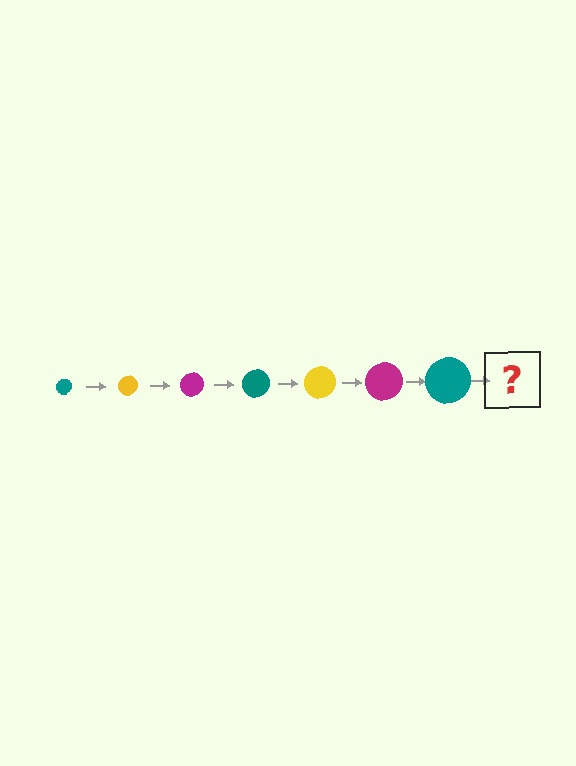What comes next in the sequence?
The next element should be a yellow circle, larger than the previous one.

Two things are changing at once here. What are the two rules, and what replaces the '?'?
The two rules are that the circle grows larger each step and the color cycles through teal, yellow, and magenta. The '?' should be a yellow circle, larger than the previous one.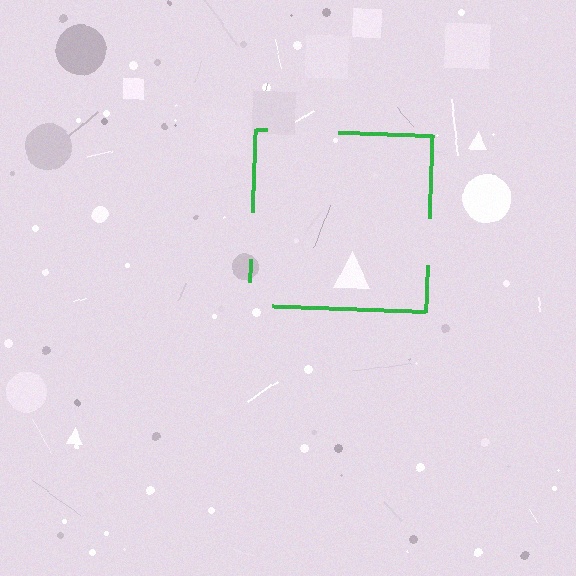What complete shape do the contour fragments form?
The contour fragments form a square.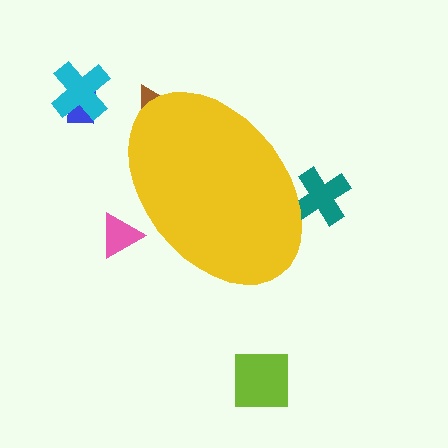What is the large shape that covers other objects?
A yellow ellipse.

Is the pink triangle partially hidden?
Yes, the pink triangle is partially hidden behind the yellow ellipse.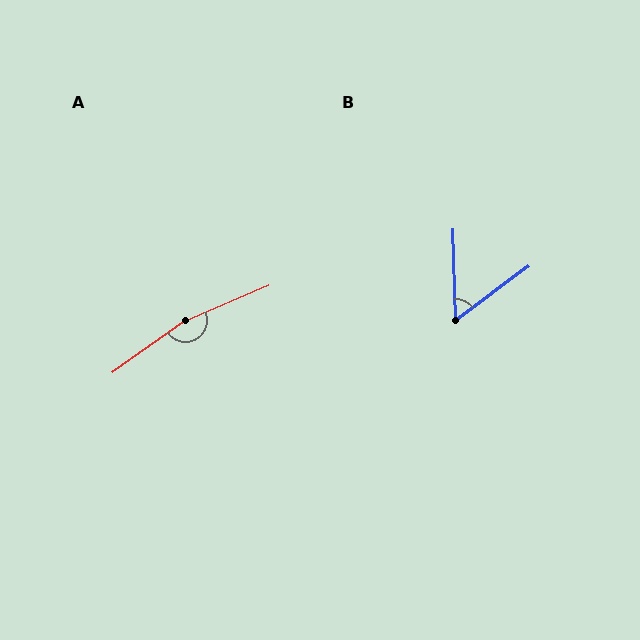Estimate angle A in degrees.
Approximately 167 degrees.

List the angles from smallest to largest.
B (54°), A (167°).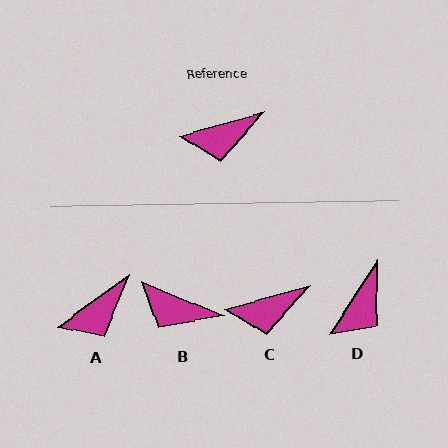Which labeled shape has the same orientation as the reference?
C.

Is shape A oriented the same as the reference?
No, it is off by about 20 degrees.